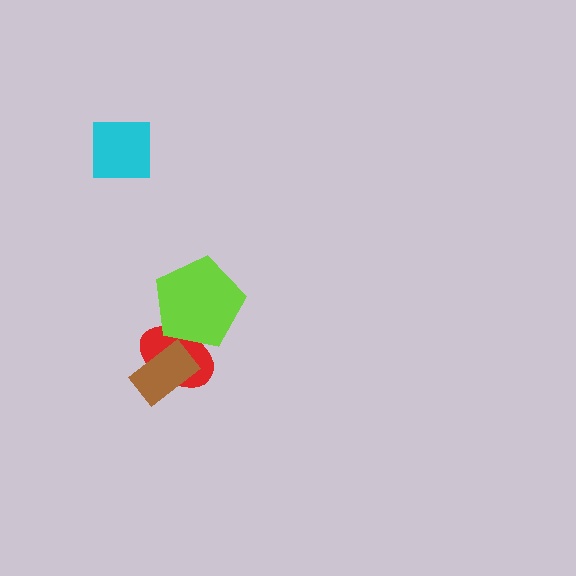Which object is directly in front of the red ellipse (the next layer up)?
The brown rectangle is directly in front of the red ellipse.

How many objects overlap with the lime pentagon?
1 object overlaps with the lime pentagon.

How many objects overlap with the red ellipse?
2 objects overlap with the red ellipse.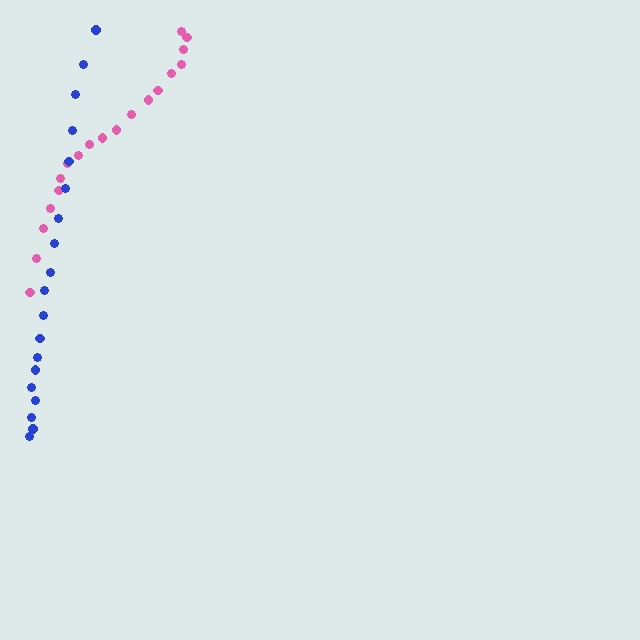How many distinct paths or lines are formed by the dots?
There are 2 distinct paths.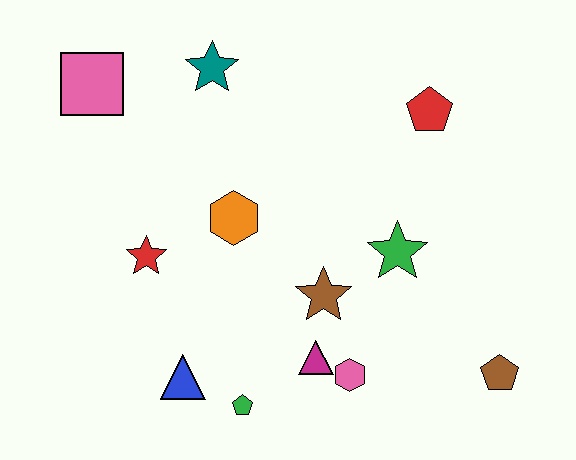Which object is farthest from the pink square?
The brown pentagon is farthest from the pink square.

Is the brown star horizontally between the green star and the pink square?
Yes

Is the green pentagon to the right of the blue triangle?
Yes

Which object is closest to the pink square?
The teal star is closest to the pink square.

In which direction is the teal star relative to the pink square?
The teal star is to the right of the pink square.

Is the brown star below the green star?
Yes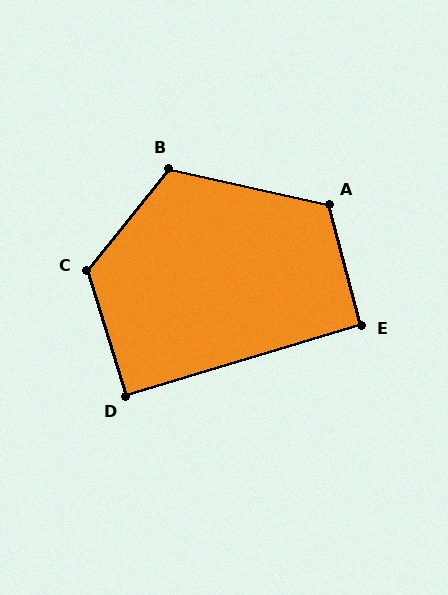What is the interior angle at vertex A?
Approximately 118 degrees (obtuse).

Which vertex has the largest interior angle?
C, at approximately 124 degrees.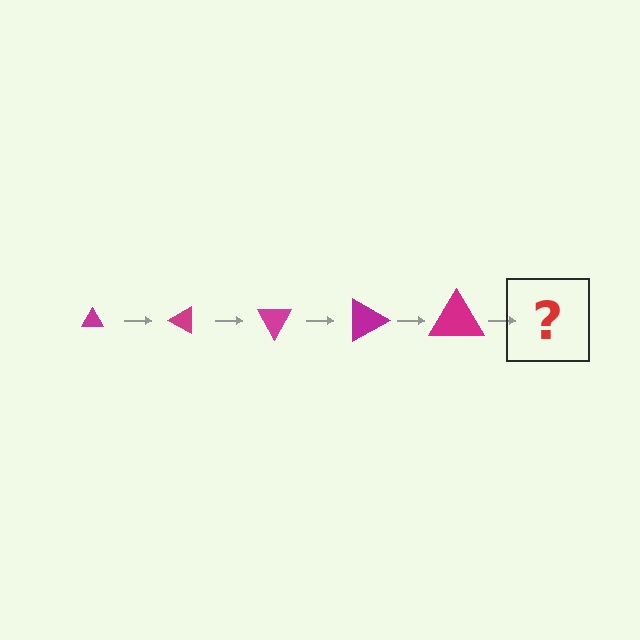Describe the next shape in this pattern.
It should be a triangle, larger than the previous one and rotated 150 degrees from the start.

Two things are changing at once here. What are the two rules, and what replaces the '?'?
The two rules are that the triangle grows larger each step and it rotates 30 degrees each step. The '?' should be a triangle, larger than the previous one and rotated 150 degrees from the start.